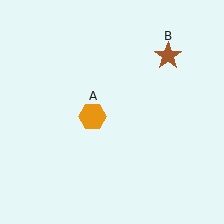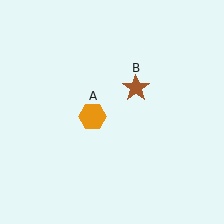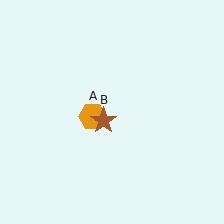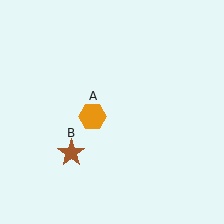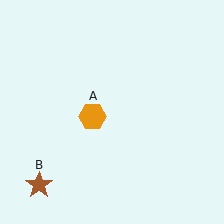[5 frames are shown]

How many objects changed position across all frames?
1 object changed position: brown star (object B).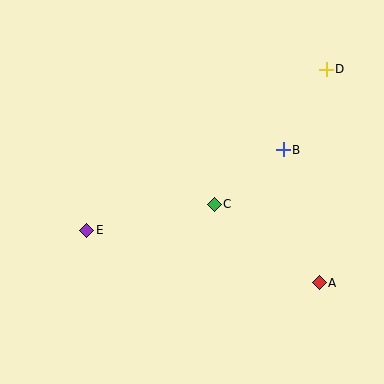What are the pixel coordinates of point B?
Point B is at (283, 150).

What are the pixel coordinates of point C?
Point C is at (214, 204).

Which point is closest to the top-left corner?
Point E is closest to the top-left corner.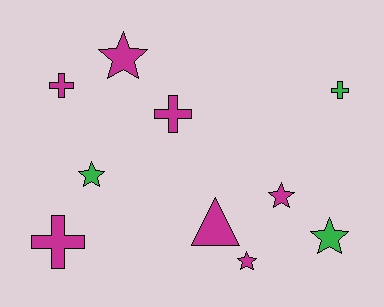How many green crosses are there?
There is 1 green cross.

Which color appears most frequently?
Magenta, with 7 objects.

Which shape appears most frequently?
Star, with 5 objects.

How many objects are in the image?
There are 10 objects.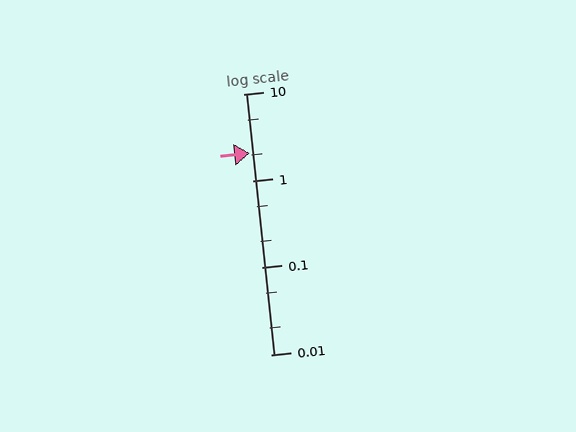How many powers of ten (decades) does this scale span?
The scale spans 3 decades, from 0.01 to 10.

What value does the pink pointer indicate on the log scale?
The pointer indicates approximately 2.1.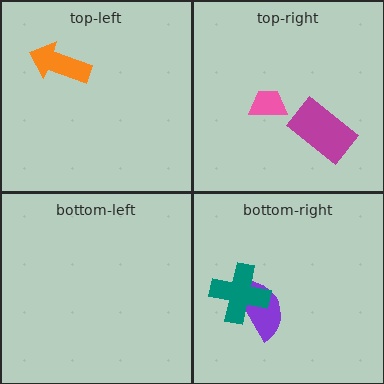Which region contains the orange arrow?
The top-left region.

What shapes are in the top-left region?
The orange arrow.